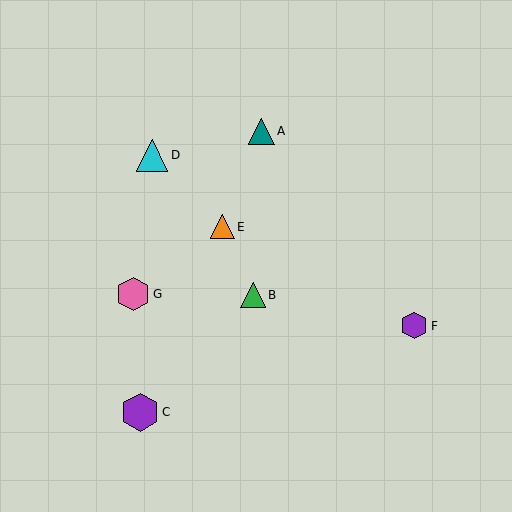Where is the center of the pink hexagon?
The center of the pink hexagon is at (133, 294).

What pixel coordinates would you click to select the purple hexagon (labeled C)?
Click at (140, 412) to select the purple hexagon C.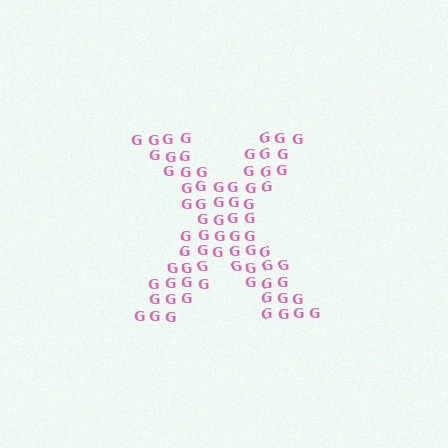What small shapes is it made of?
It is made of small letter G's.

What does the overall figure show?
The overall figure shows the letter X.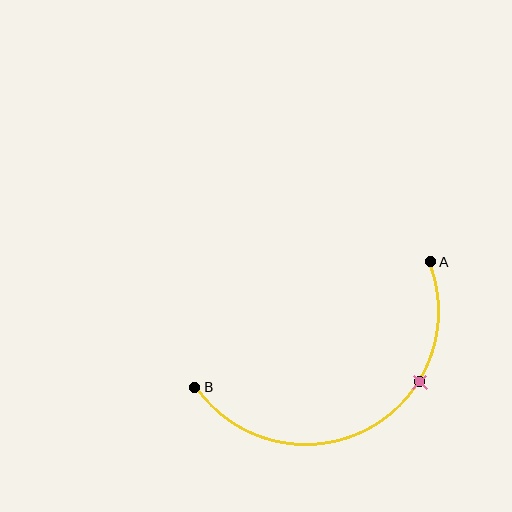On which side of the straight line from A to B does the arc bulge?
The arc bulges below the straight line connecting A and B.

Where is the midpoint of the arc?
The arc midpoint is the point on the curve farthest from the straight line joining A and B. It sits below that line.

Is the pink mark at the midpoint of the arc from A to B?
No. The pink mark lies on the arc but is closer to endpoint A. The arc midpoint would be at the point on the curve equidistant along the arc from both A and B.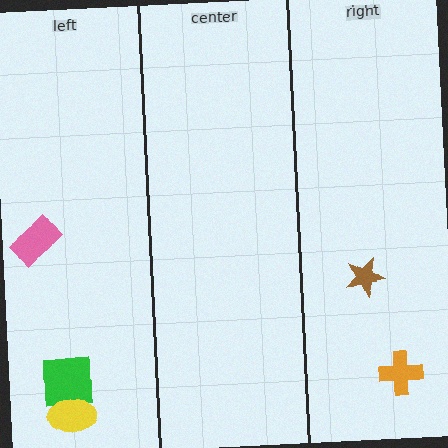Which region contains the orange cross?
The right region.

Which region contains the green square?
The left region.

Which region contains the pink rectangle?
The left region.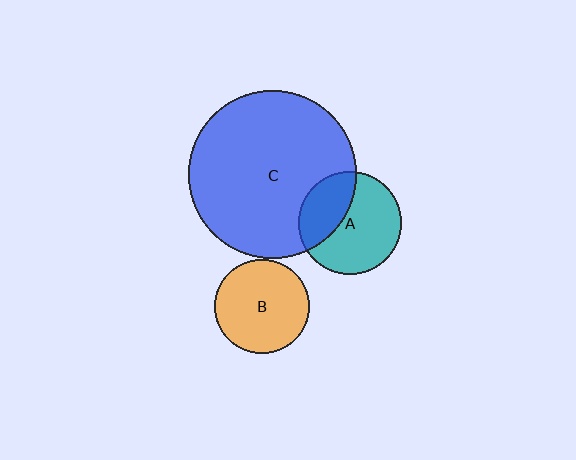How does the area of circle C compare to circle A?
Approximately 2.7 times.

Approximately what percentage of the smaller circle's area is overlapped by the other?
Approximately 35%.